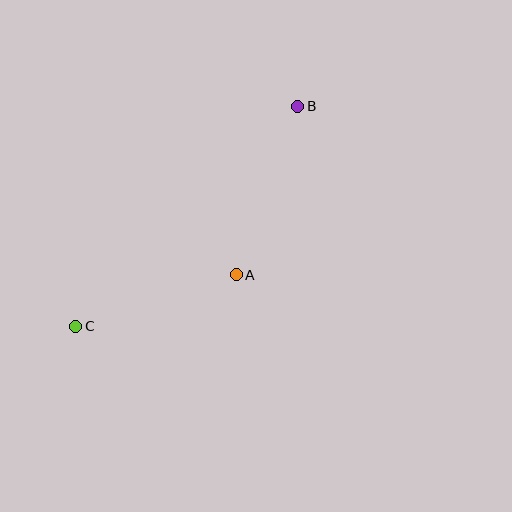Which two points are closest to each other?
Points A and C are closest to each other.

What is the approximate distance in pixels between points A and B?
The distance between A and B is approximately 179 pixels.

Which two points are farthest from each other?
Points B and C are farthest from each other.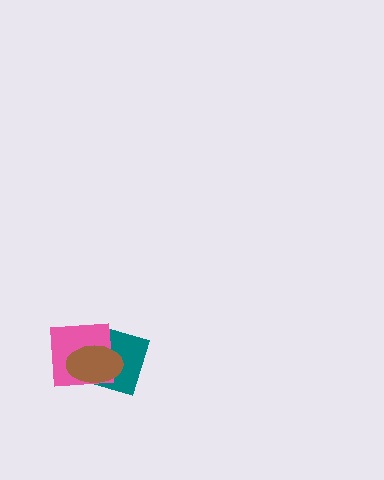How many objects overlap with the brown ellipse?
2 objects overlap with the brown ellipse.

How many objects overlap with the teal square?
2 objects overlap with the teal square.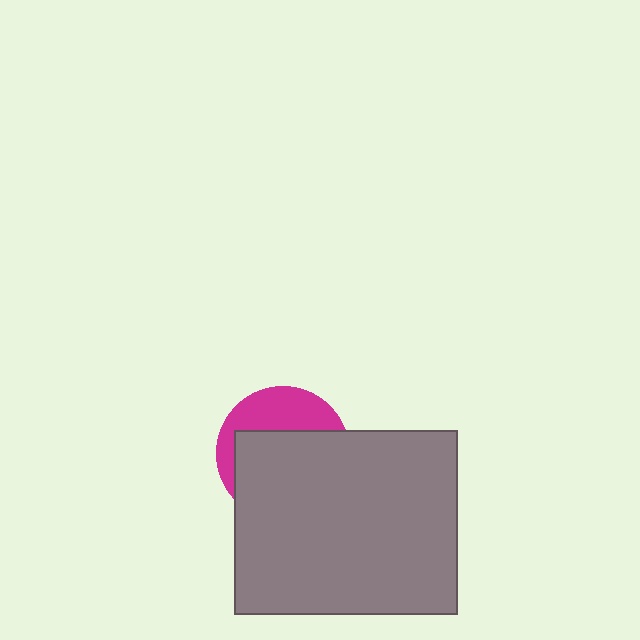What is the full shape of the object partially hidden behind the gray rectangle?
The partially hidden object is a magenta circle.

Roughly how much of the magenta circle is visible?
A small part of it is visible (roughly 34%).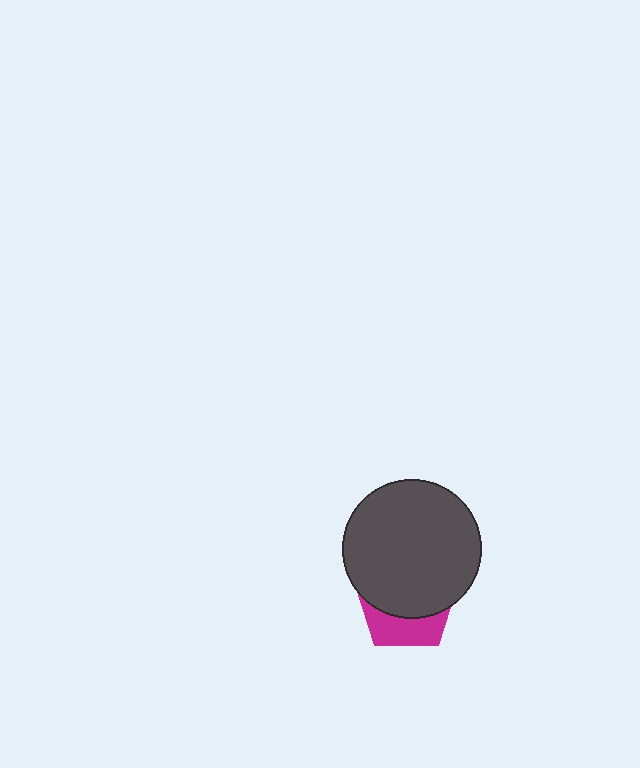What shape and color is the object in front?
The object in front is a dark gray circle.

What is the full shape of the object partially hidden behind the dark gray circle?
The partially hidden object is a magenta pentagon.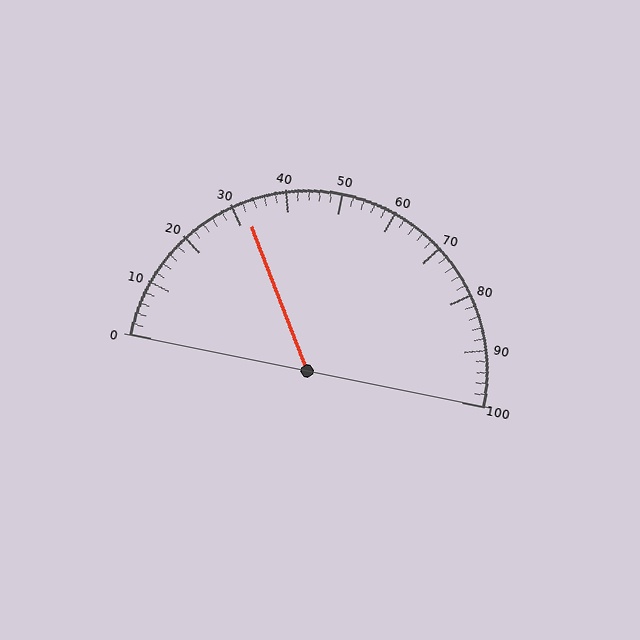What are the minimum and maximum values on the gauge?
The gauge ranges from 0 to 100.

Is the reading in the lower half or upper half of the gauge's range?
The reading is in the lower half of the range (0 to 100).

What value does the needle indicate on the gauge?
The needle indicates approximately 32.